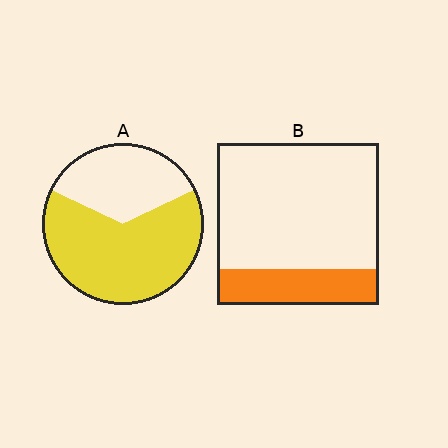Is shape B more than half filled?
No.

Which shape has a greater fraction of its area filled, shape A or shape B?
Shape A.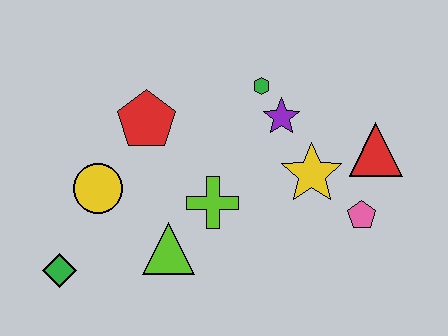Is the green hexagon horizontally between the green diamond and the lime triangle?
No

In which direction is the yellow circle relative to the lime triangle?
The yellow circle is to the left of the lime triangle.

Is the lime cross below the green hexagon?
Yes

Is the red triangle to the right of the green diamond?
Yes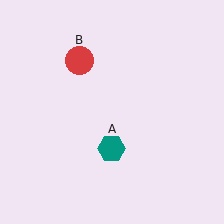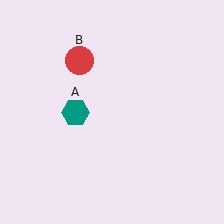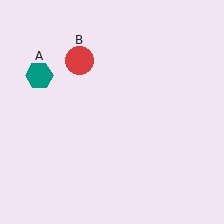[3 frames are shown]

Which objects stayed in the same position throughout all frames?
Red circle (object B) remained stationary.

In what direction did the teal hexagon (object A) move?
The teal hexagon (object A) moved up and to the left.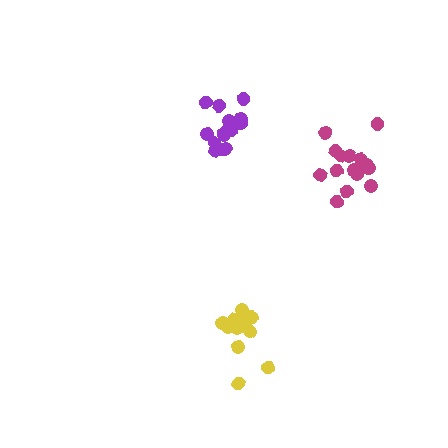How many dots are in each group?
Group 1: 15 dots, Group 2: 12 dots, Group 3: 16 dots (43 total).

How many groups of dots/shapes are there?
There are 3 groups.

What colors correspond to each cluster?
The clusters are colored: purple, yellow, magenta.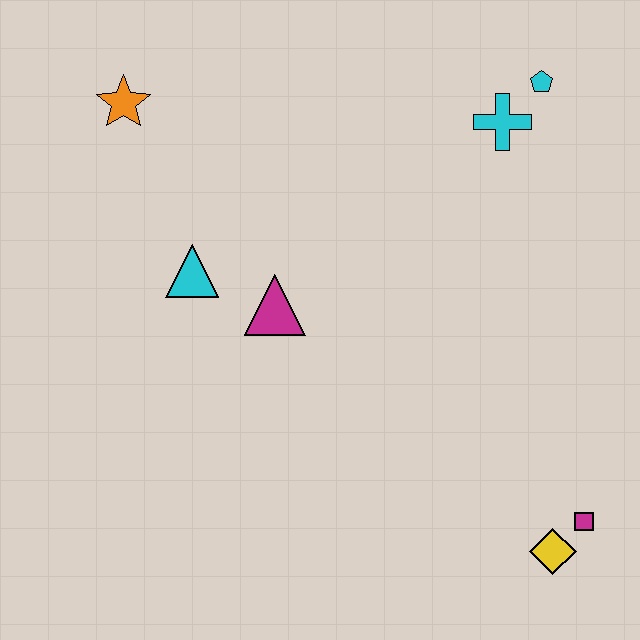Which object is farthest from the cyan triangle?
The magenta square is farthest from the cyan triangle.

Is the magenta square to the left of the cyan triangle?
No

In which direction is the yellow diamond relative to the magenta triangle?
The yellow diamond is to the right of the magenta triangle.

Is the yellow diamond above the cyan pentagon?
No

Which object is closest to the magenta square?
The yellow diamond is closest to the magenta square.